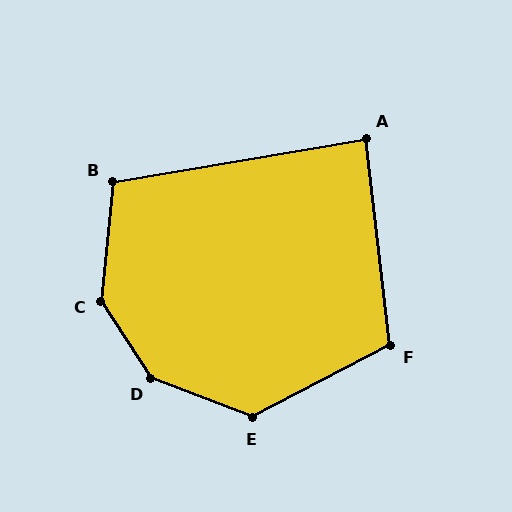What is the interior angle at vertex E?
Approximately 131 degrees (obtuse).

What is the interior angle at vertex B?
Approximately 105 degrees (obtuse).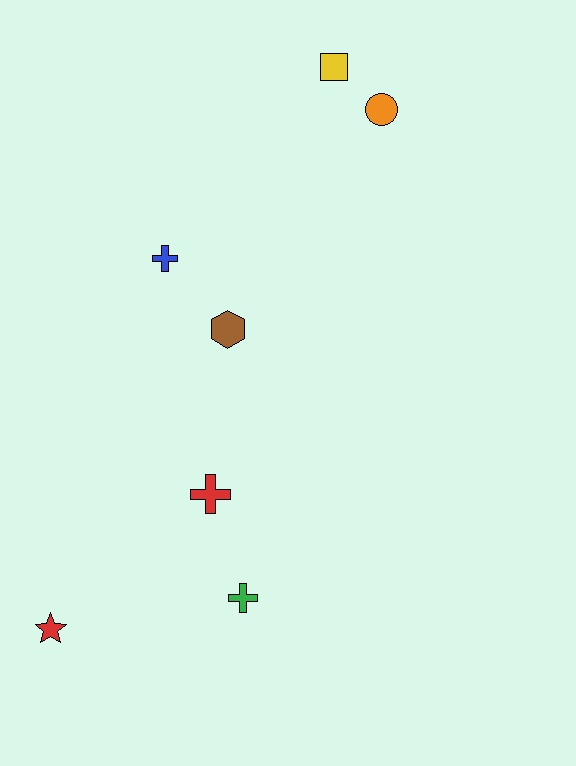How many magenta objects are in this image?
There are no magenta objects.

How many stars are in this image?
There is 1 star.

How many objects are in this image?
There are 7 objects.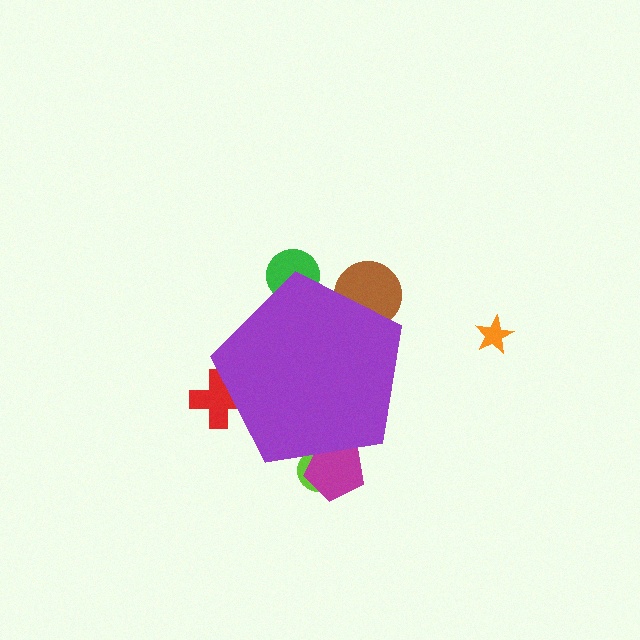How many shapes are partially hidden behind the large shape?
5 shapes are partially hidden.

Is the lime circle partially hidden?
Yes, the lime circle is partially hidden behind the purple pentagon.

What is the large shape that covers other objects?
A purple pentagon.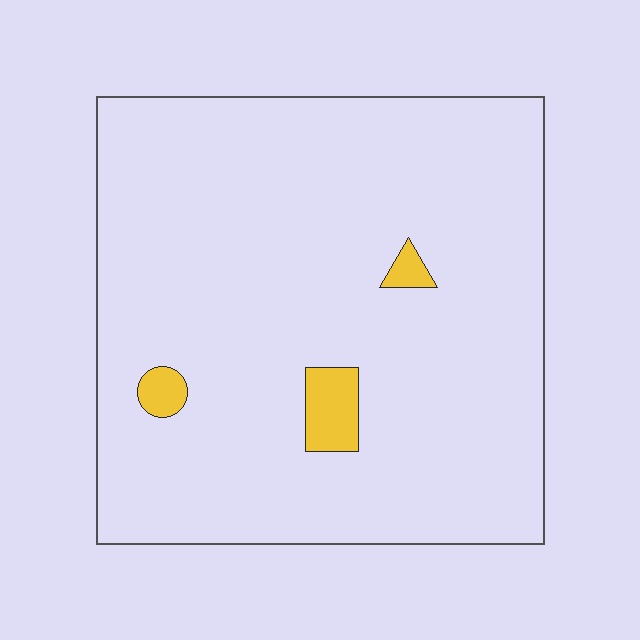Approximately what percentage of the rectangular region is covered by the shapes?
Approximately 5%.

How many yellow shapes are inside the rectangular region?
3.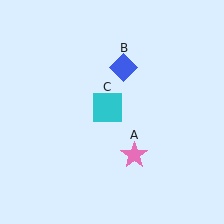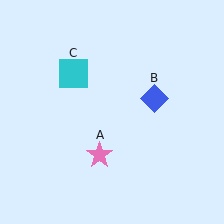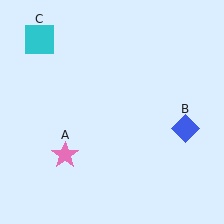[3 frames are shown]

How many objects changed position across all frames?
3 objects changed position: pink star (object A), blue diamond (object B), cyan square (object C).